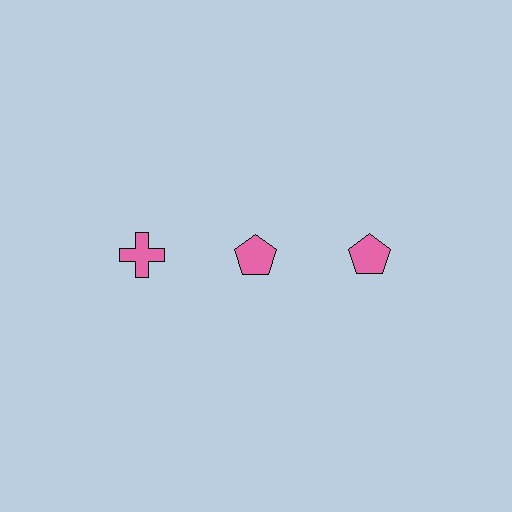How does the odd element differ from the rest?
It has a different shape: cross instead of pentagon.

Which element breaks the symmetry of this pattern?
The pink cross in the top row, leftmost column breaks the symmetry. All other shapes are pink pentagons.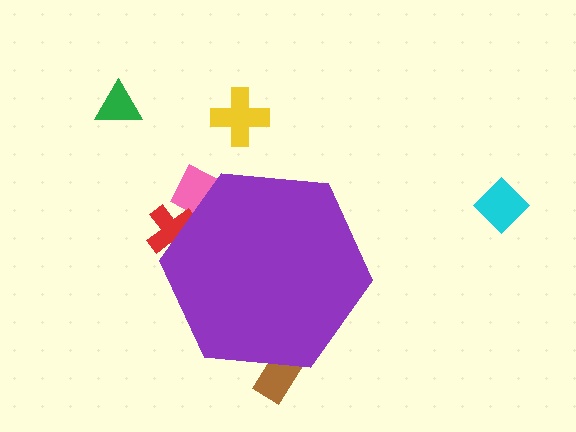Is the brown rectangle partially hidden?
Yes, the brown rectangle is partially hidden behind the purple hexagon.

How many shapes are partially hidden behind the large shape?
3 shapes are partially hidden.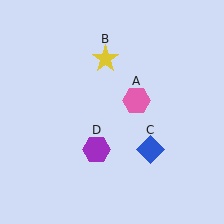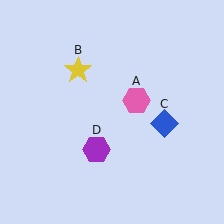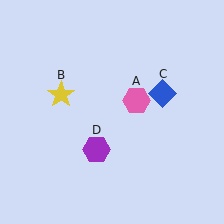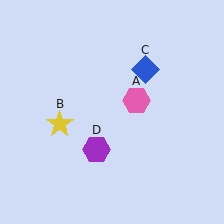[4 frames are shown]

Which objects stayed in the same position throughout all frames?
Pink hexagon (object A) and purple hexagon (object D) remained stationary.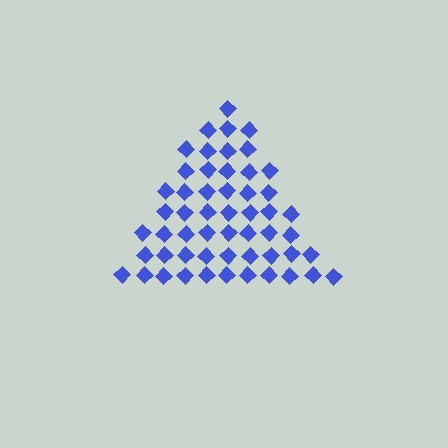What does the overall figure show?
The overall figure shows a triangle.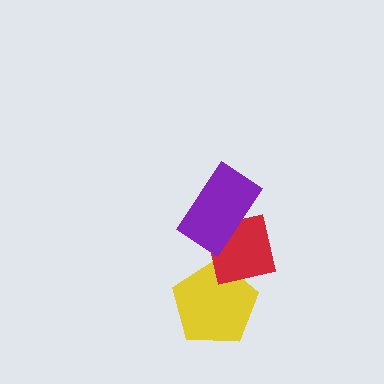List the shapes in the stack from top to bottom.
From top to bottom: the purple rectangle, the red square, the yellow pentagon.